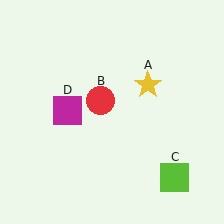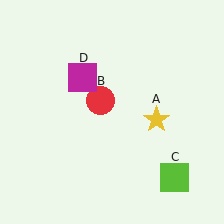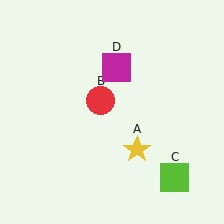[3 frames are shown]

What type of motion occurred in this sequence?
The yellow star (object A), magenta square (object D) rotated clockwise around the center of the scene.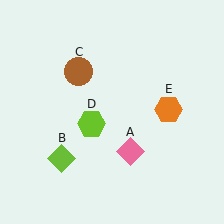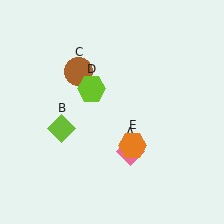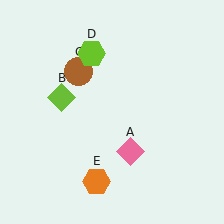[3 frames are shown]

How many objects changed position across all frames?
3 objects changed position: lime diamond (object B), lime hexagon (object D), orange hexagon (object E).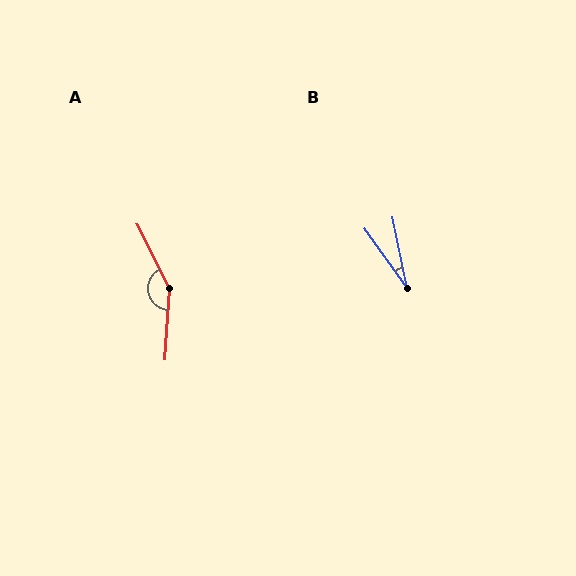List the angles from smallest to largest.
B (24°), A (149°).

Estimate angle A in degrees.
Approximately 149 degrees.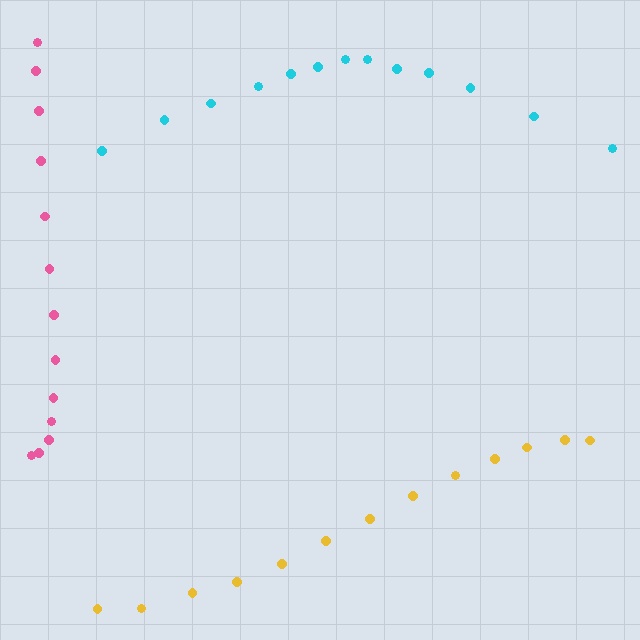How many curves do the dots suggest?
There are 3 distinct paths.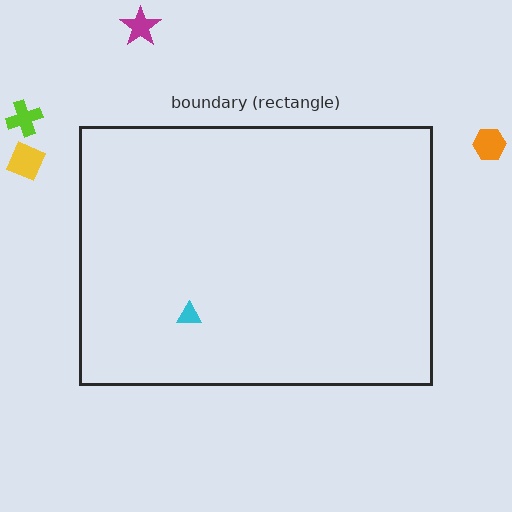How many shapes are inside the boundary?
1 inside, 4 outside.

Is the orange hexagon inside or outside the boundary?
Outside.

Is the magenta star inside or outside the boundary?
Outside.